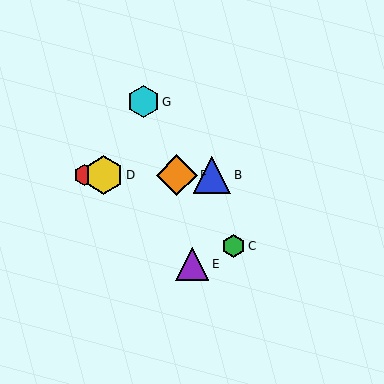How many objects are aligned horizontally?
4 objects (A, B, D, F) are aligned horizontally.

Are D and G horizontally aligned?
No, D is at y≈175 and G is at y≈102.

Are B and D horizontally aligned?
Yes, both are at y≈175.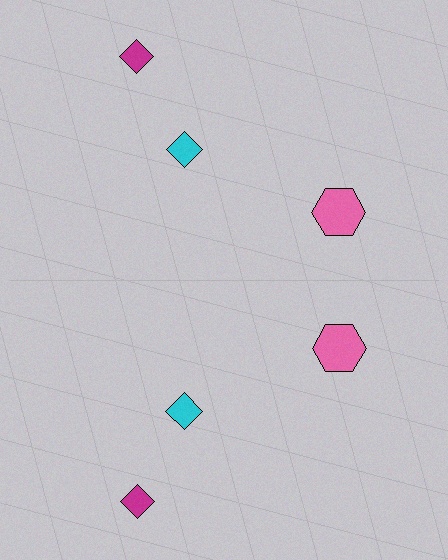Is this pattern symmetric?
Yes, this pattern has bilateral (reflection) symmetry.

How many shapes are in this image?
There are 6 shapes in this image.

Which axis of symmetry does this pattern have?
The pattern has a horizontal axis of symmetry running through the center of the image.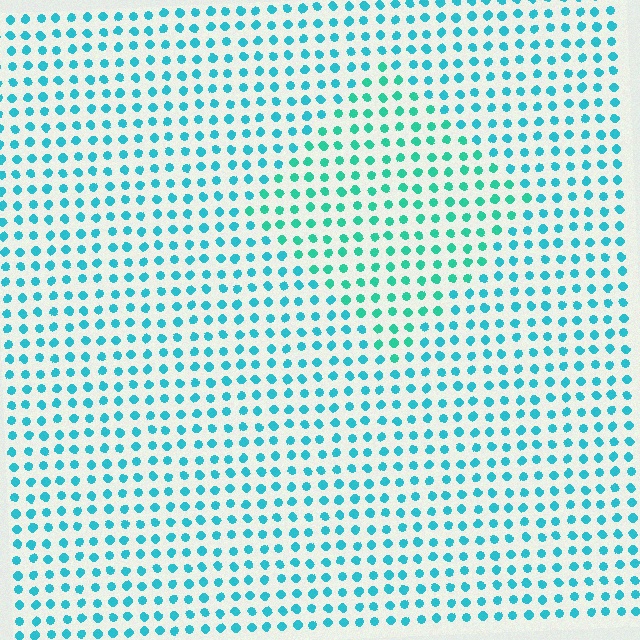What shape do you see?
I see a diamond.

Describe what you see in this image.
The image is filled with small cyan elements in a uniform arrangement. A diamond-shaped region is visible where the elements are tinted to a slightly different hue, forming a subtle color boundary.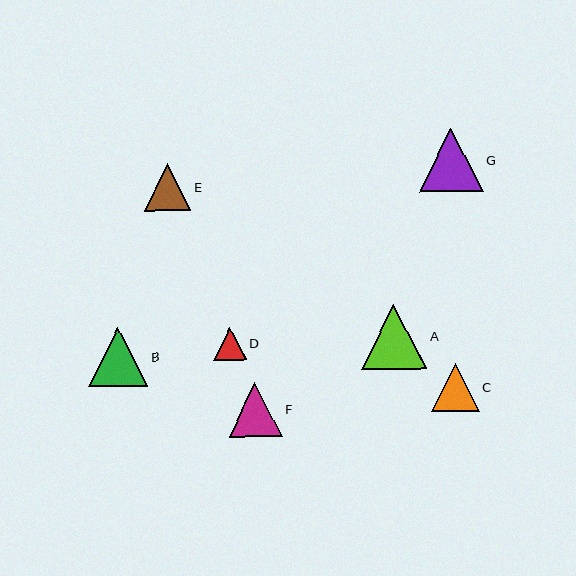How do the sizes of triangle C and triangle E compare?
Triangle C and triangle E are approximately the same size.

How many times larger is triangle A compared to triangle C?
Triangle A is approximately 1.4 times the size of triangle C.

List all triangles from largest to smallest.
From largest to smallest: A, G, B, F, C, E, D.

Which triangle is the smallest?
Triangle D is the smallest with a size of approximately 33 pixels.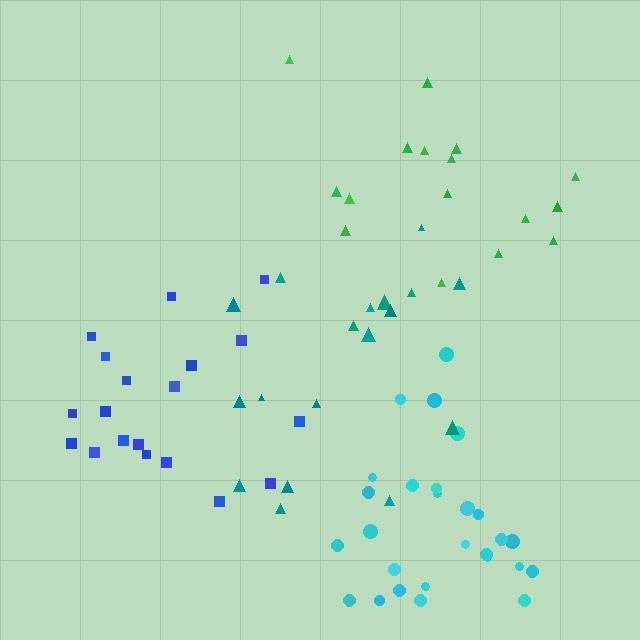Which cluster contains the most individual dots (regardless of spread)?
Cyan (28).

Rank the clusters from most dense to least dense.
cyan, teal, blue, green.